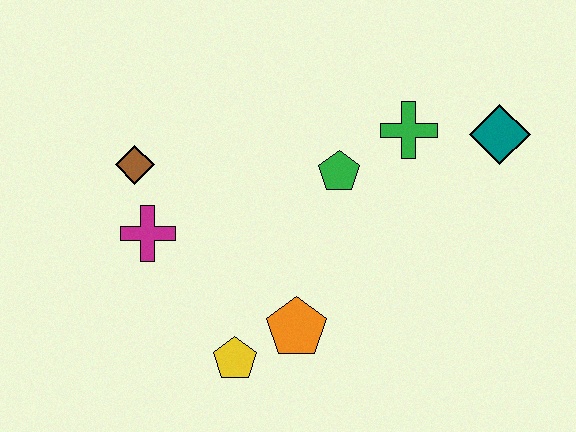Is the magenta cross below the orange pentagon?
No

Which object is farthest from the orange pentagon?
The teal diamond is farthest from the orange pentagon.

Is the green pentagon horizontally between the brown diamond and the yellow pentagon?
No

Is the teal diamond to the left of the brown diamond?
No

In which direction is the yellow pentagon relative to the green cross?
The yellow pentagon is below the green cross.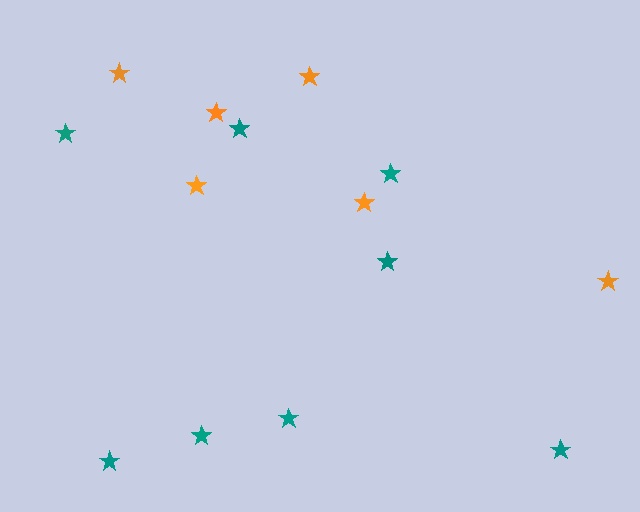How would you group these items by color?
There are 2 groups: one group of teal stars (8) and one group of orange stars (6).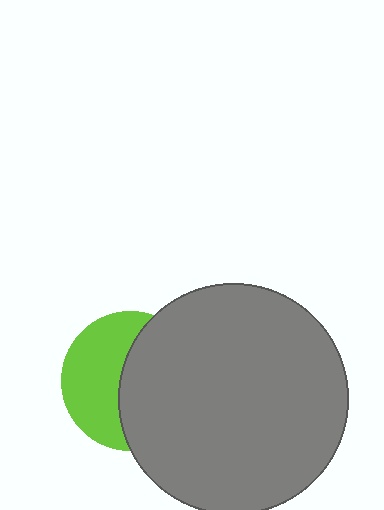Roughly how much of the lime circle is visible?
About half of it is visible (roughly 47%).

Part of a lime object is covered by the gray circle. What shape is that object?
It is a circle.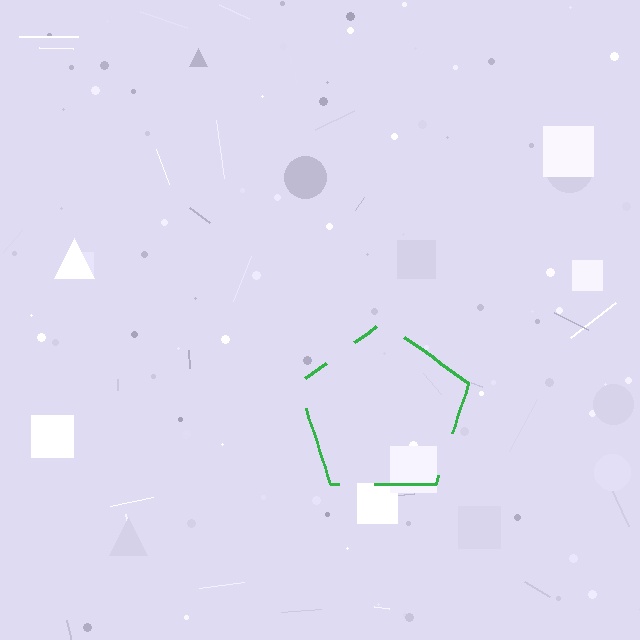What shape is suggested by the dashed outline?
The dashed outline suggests a pentagon.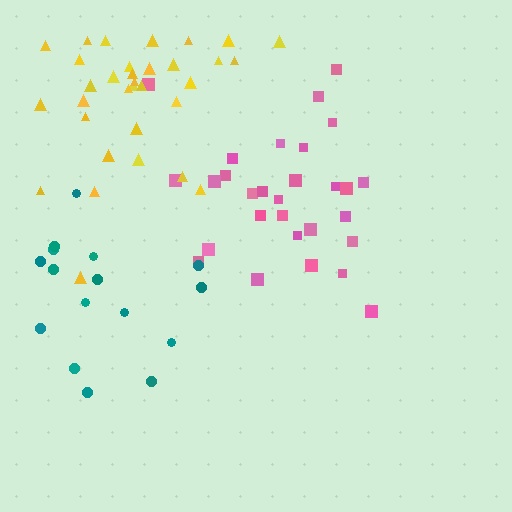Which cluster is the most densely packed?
Pink.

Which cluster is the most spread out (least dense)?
Teal.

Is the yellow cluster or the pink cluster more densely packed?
Pink.